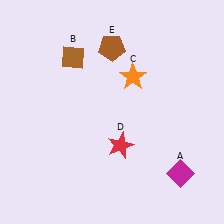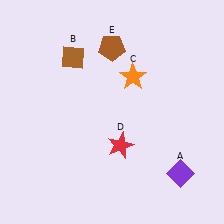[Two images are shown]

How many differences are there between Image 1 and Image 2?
There is 1 difference between the two images.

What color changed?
The diamond (A) changed from magenta in Image 1 to purple in Image 2.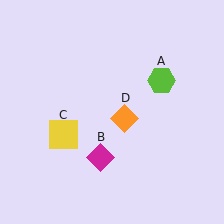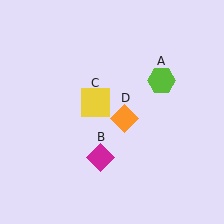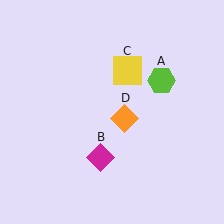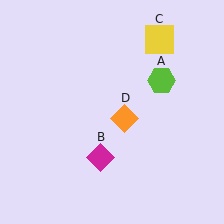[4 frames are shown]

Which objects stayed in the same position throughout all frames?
Lime hexagon (object A) and magenta diamond (object B) and orange diamond (object D) remained stationary.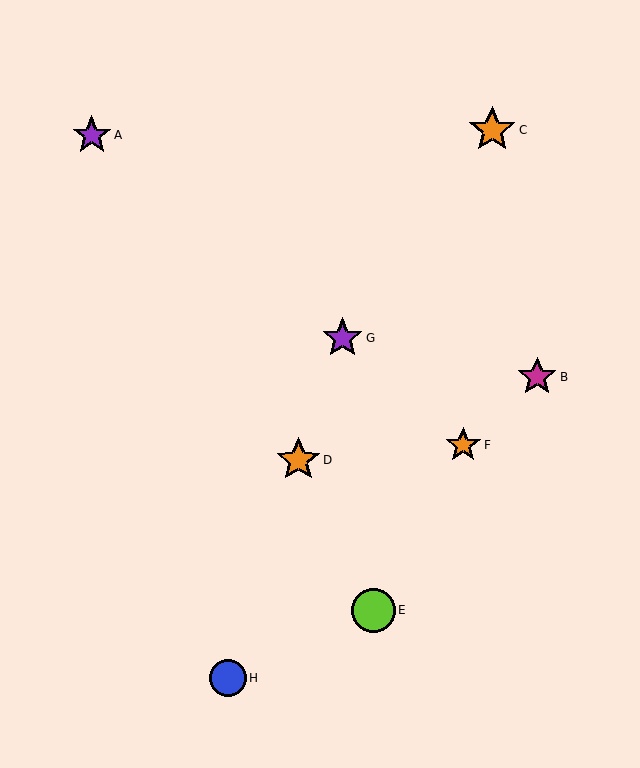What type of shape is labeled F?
Shape F is an orange star.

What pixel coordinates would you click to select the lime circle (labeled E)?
Click at (373, 610) to select the lime circle E.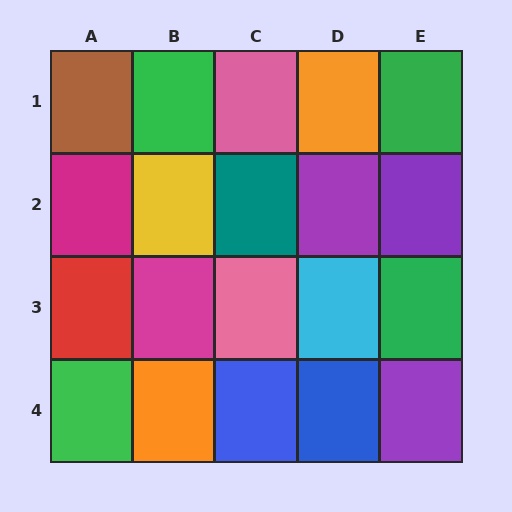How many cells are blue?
2 cells are blue.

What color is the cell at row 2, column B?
Yellow.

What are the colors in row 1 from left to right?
Brown, green, pink, orange, green.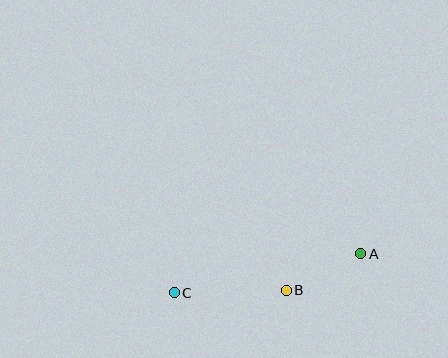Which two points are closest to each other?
Points A and B are closest to each other.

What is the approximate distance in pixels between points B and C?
The distance between B and C is approximately 112 pixels.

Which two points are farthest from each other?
Points A and C are farthest from each other.